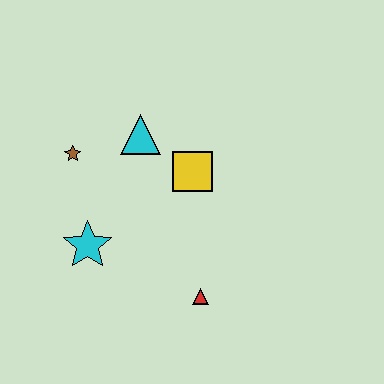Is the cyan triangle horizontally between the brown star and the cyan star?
No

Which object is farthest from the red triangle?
The brown star is farthest from the red triangle.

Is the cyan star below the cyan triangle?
Yes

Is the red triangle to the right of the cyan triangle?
Yes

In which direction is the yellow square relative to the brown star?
The yellow square is to the right of the brown star.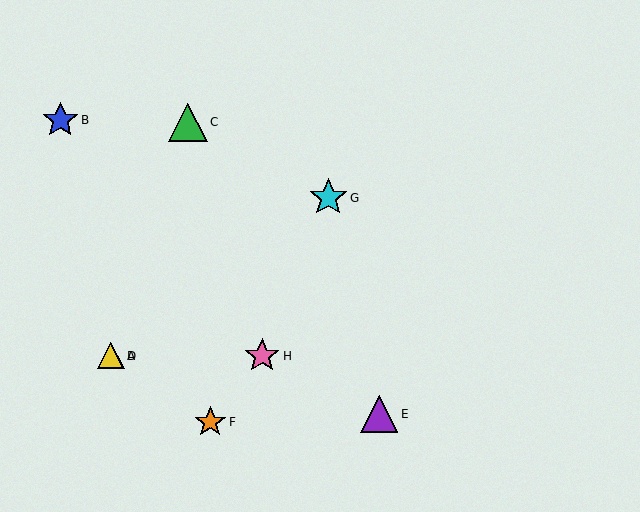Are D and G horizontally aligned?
No, D is at y≈356 and G is at y≈198.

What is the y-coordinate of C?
Object C is at y≈122.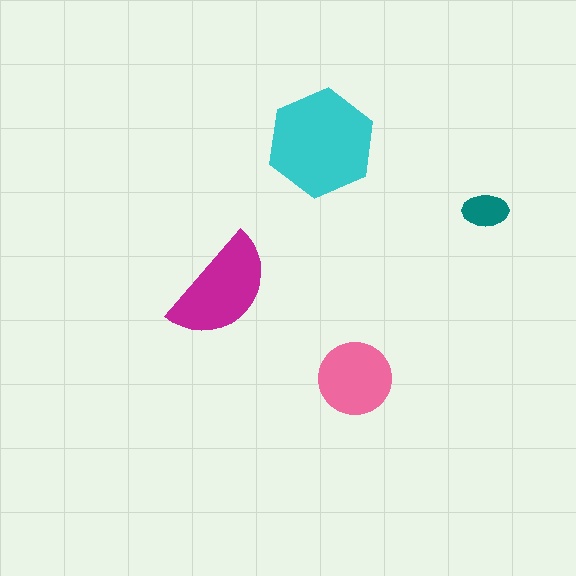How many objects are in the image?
There are 4 objects in the image.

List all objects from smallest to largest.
The teal ellipse, the pink circle, the magenta semicircle, the cyan hexagon.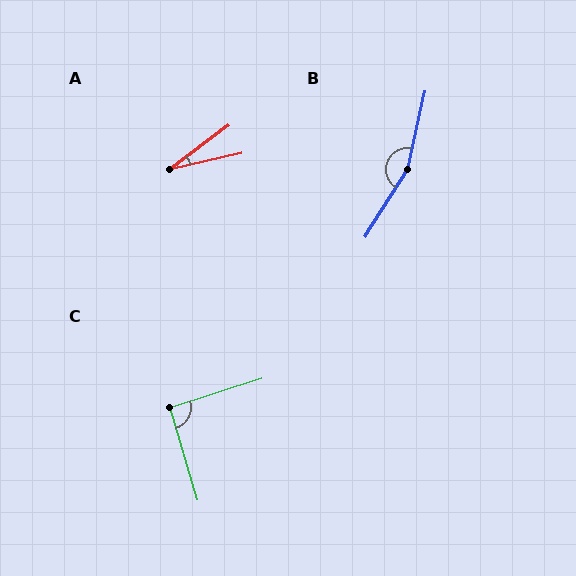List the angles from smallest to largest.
A (24°), C (91°), B (161°).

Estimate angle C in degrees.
Approximately 91 degrees.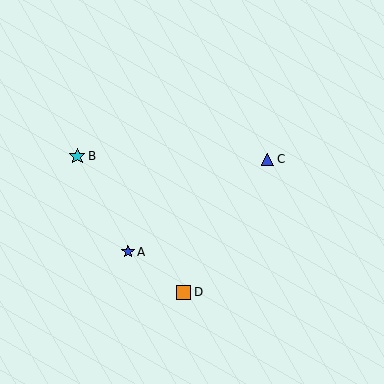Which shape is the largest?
The cyan star (labeled B) is the largest.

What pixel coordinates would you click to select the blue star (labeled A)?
Click at (128, 252) to select the blue star A.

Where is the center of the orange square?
The center of the orange square is at (184, 292).